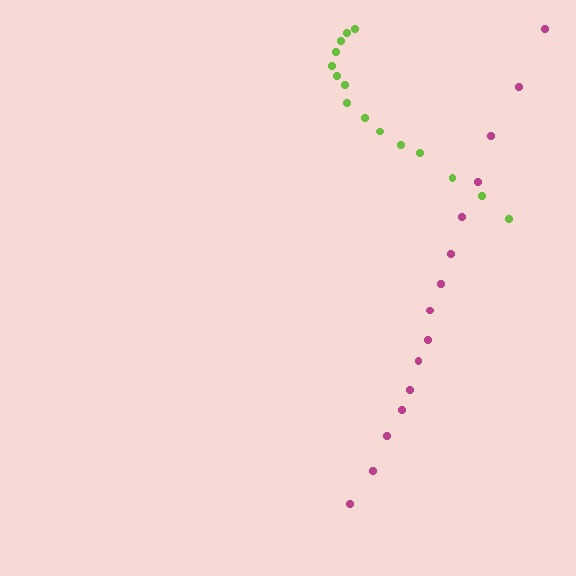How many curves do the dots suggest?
There are 2 distinct paths.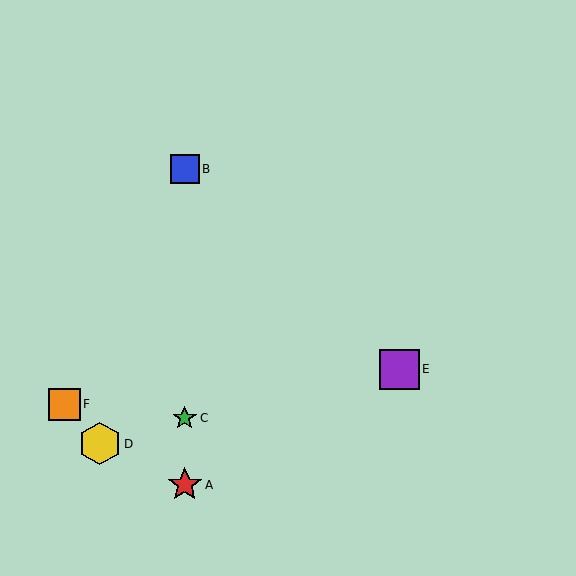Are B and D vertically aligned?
No, B is at x≈185 and D is at x≈100.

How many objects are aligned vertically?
3 objects (A, B, C) are aligned vertically.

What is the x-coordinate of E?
Object E is at x≈400.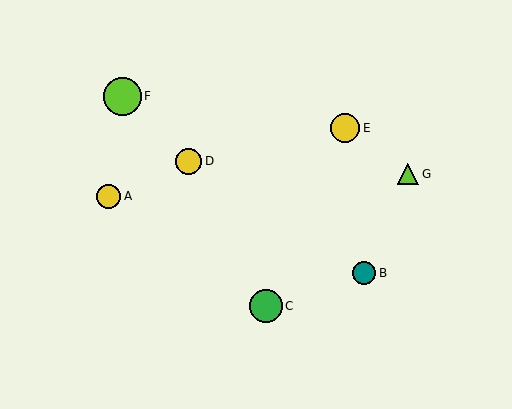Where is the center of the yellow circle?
The center of the yellow circle is at (109, 196).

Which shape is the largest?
The lime circle (labeled F) is the largest.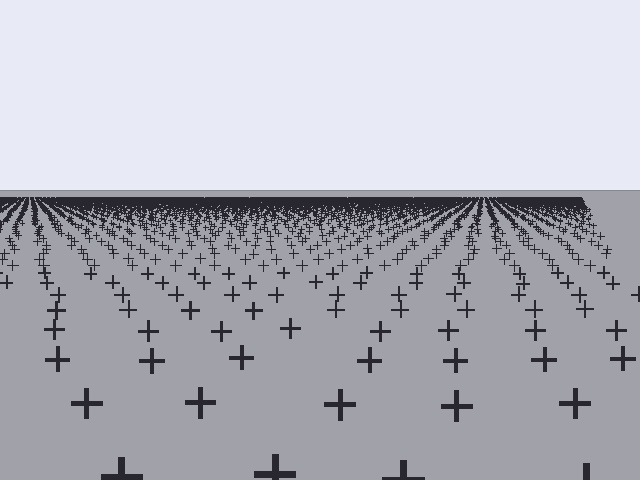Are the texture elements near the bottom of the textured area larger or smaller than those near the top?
Larger. Near the bottom, elements are closer to the viewer and appear at a bigger on-screen size.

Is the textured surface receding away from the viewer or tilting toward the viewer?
The surface is receding away from the viewer. Texture elements get smaller and denser toward the top.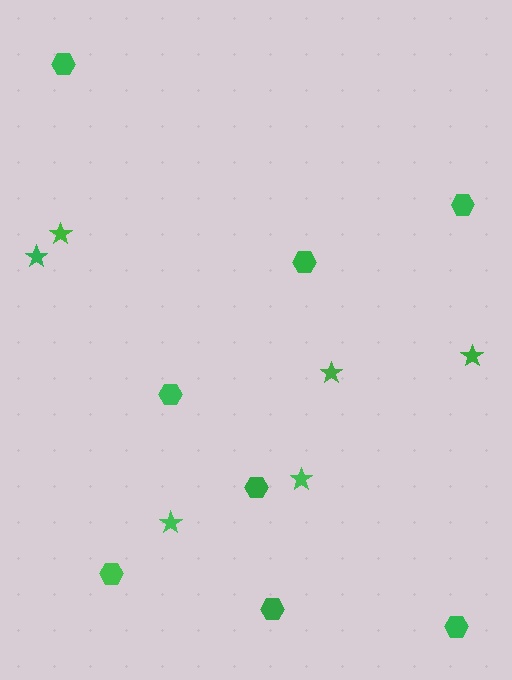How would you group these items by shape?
There are 2 groups: one group of hexagons (8) and one group of stars (6).